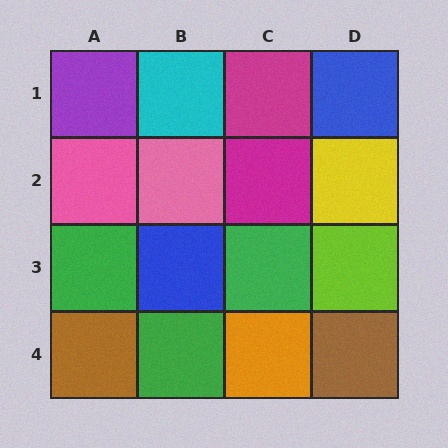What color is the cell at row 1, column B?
Cyan.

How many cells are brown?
2 cells are brown.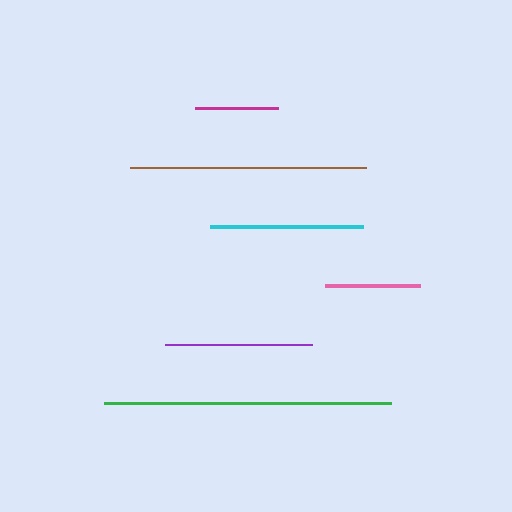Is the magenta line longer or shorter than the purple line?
The purple line is longer than the magenta line.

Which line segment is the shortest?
The magenta line is the shortest at approximately 83 pixels.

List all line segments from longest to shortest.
From longest to shortest: green, brown, cyan, purple, pink, magenta.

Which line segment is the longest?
The green line is the longest at approximately 286 pixels.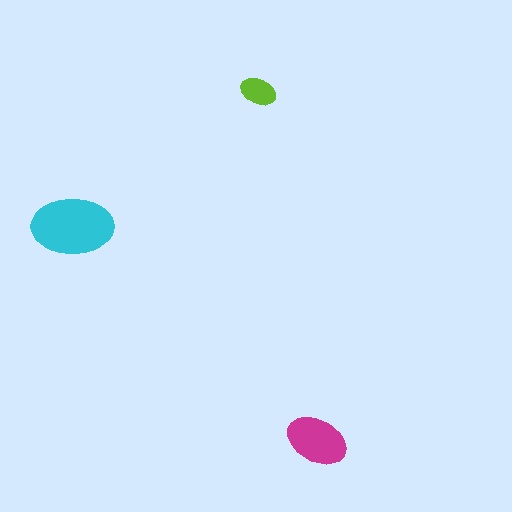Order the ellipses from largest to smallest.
the cyan one, the magenta one, the lime one.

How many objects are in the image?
There are 3 objects in the image.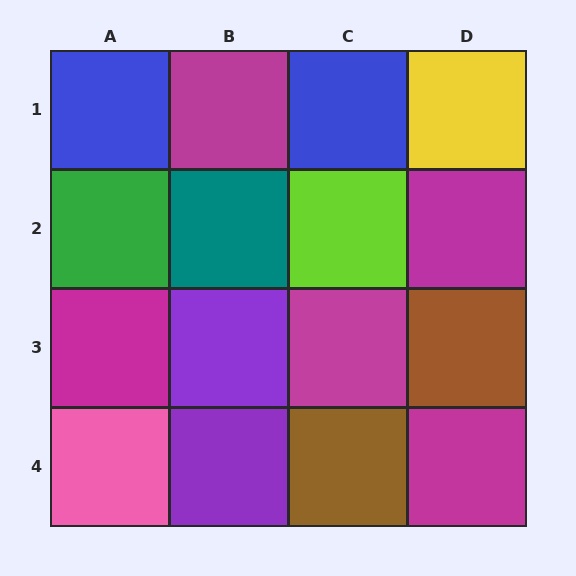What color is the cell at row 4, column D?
Magenta.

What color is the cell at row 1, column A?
Blue.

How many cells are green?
1 cell is green.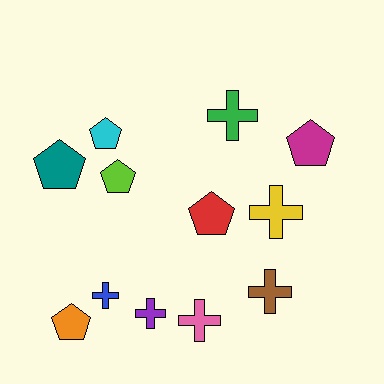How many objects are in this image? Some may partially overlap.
There are 12 objects.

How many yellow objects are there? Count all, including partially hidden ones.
There is 1 yellow object.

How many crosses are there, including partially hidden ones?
There are 6 crosses.